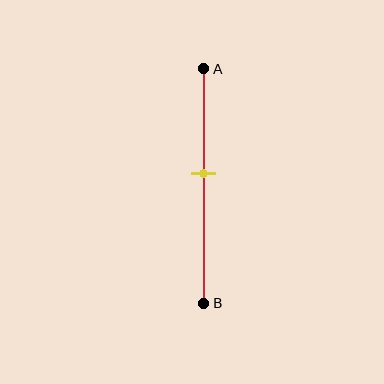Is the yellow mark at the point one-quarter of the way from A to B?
No, the mark is at about 45% from A, not at the 25% one-quarter point.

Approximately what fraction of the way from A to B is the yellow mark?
The yellow mark is approximately 45% of the way from A to B.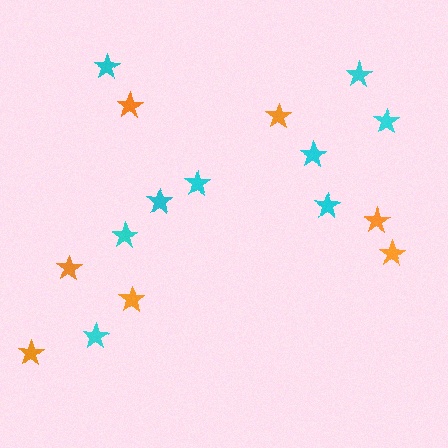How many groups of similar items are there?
There are 2 groups: one group of orange stars (7) and one group of cyan stars (9).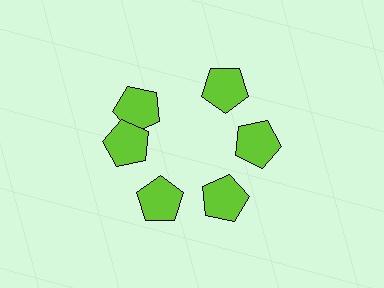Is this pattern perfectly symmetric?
No. The 6 lime pentagons are arranged in a ring, but one element near the 11 o'clock position is rotated out of alignment along the ring, breaking the 6-fold rotational symmetry.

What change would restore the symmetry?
The symmetry would be restored by rotating it back into even spacing with its neighbors so that all 6 pentagons sit at equal angles and equal distance from the center.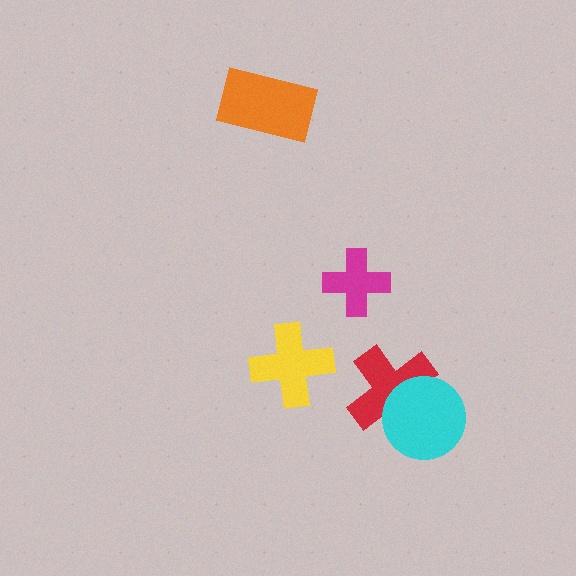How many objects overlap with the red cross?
1 object overlaps with the red cross.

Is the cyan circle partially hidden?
No, no other shape covers it.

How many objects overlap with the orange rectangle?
0 objects overlap with the orange rectangle.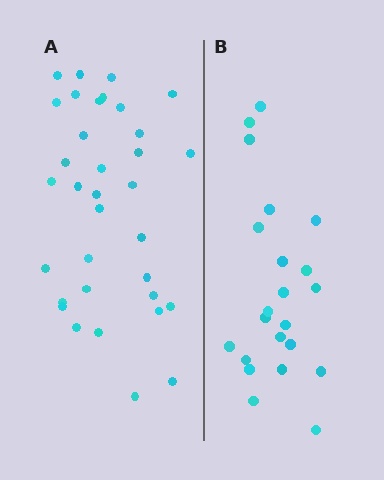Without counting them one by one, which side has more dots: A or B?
Region A (the left region) has more dots.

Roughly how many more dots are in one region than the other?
Region A has roughly 12 or so more dots than region B.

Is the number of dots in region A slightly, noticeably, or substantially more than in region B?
Region A has substantially more. The ratio is roughly 1.5 to 1.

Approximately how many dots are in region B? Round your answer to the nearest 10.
About 20 dots. (The exact count is 22, which rounds to 20.)